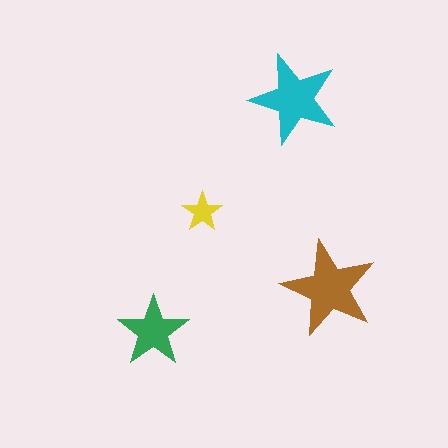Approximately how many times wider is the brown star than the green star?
About 1.5 times wider.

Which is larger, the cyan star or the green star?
The cyan one.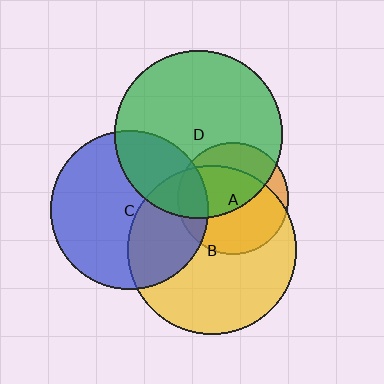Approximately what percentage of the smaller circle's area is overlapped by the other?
Approximately 75%.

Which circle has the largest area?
Circle B (yellow).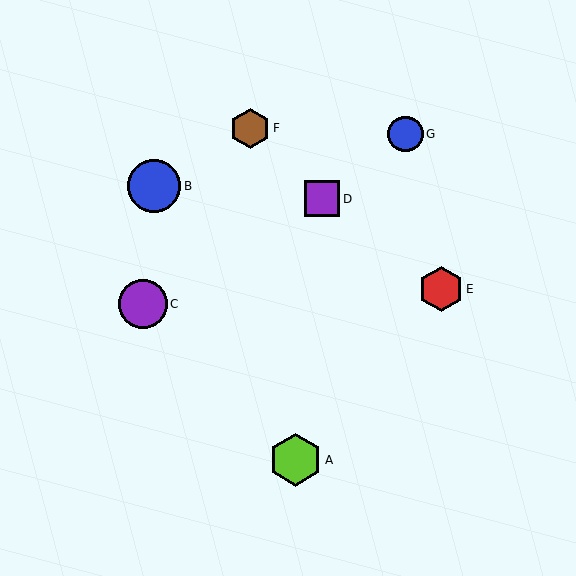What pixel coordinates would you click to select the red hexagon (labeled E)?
Click at (441, 289) to select the red hexagon E.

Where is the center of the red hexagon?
The center of the red hexagon is at (441, 289).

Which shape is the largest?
The blue circle (labeled B) is the largest.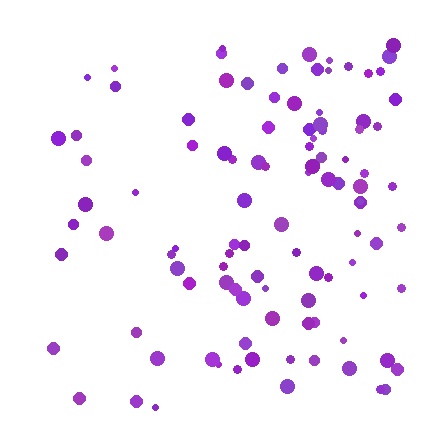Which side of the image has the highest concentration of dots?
The right.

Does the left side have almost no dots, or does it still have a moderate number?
Still a moderate number, just noticeably fewer than the right.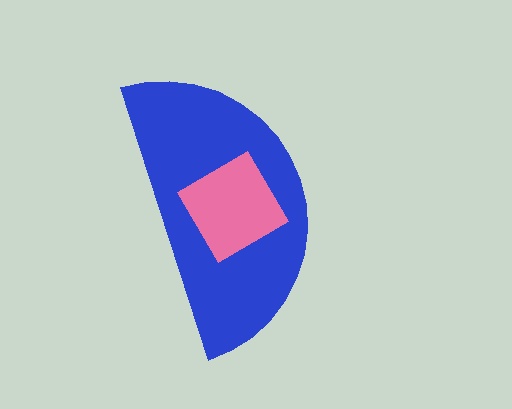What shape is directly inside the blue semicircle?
The pink diamond.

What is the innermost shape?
The pink diamond.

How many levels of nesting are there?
2.